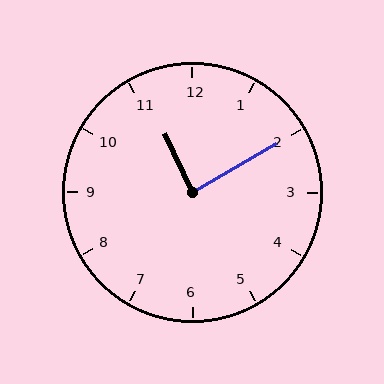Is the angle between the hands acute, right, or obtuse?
It is right.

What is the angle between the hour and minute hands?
Approximately 85 degrees.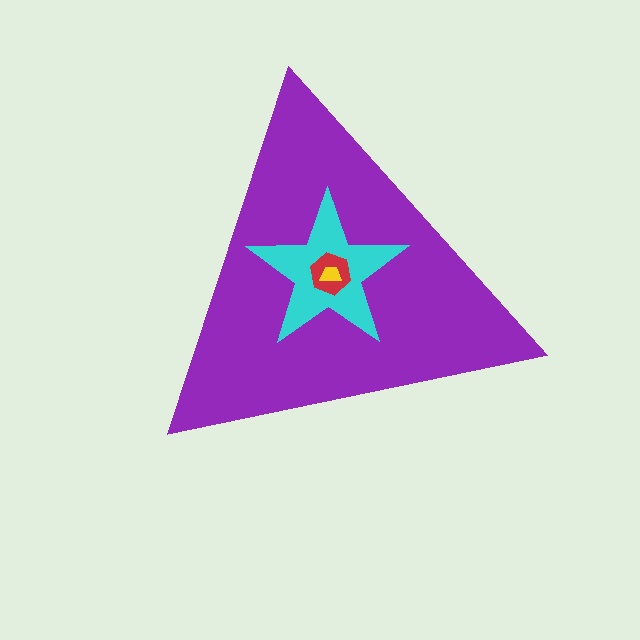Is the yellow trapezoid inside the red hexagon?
Yes.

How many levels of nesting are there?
4.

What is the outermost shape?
The purple triangle.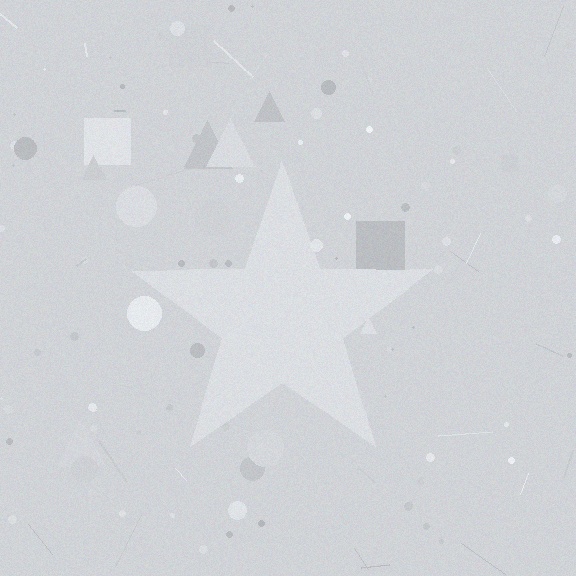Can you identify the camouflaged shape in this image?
The camouflaged shape is a star.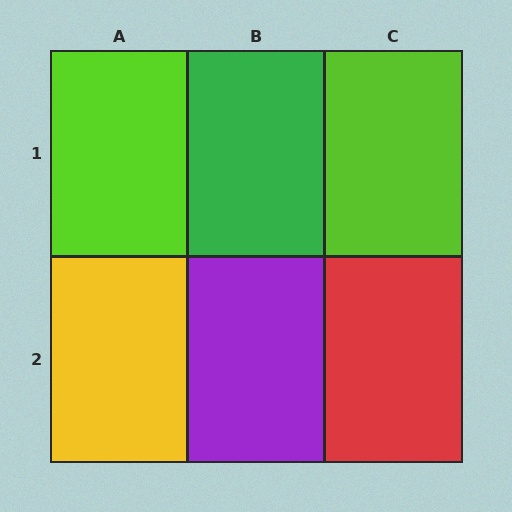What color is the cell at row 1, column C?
Lime.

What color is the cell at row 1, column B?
Green.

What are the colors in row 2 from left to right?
Yellow, purple, red.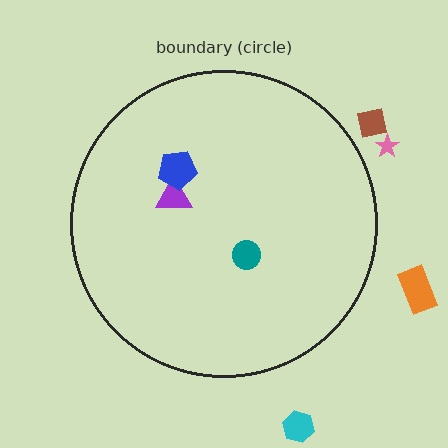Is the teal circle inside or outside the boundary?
Inside.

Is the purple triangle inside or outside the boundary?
Inside.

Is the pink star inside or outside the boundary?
Outside.